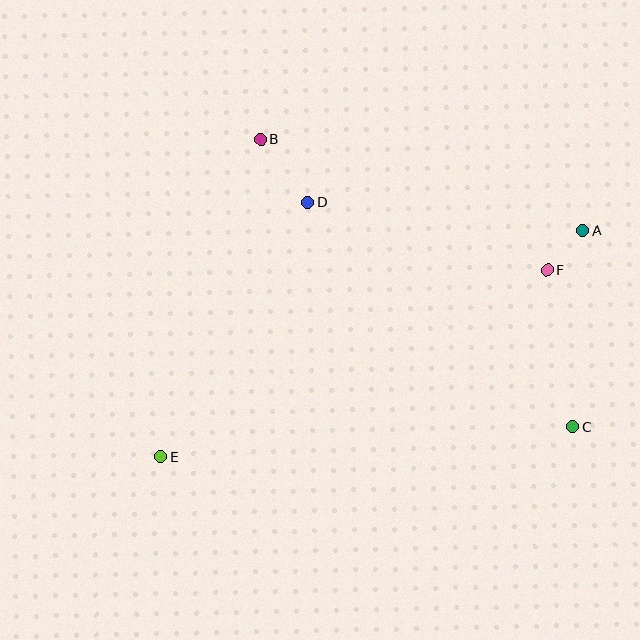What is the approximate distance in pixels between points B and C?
The distance between B and C is approximately 425 pixels.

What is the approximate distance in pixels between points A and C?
The distance between A and C is approximately 197 pixels.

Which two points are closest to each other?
Points A and F are closest to each other.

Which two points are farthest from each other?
Points A and E are farthest from each other.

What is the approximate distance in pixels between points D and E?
The distance between D and E is approximately 294 pixels.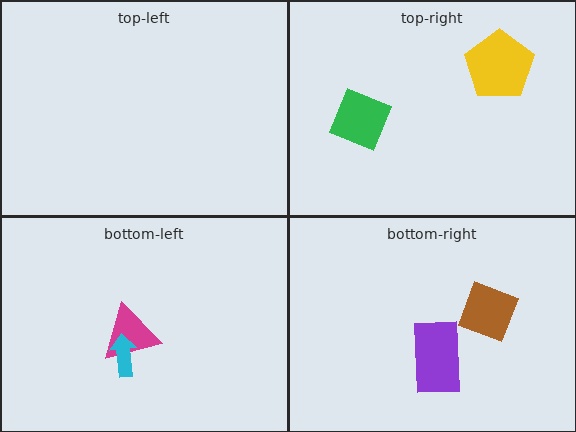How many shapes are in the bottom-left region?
2.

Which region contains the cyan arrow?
The bottom-left region.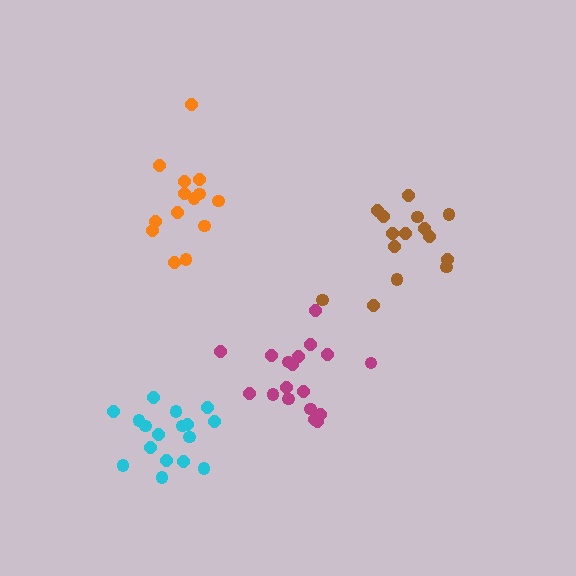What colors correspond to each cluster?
The clusters are colored: magenta, cyan, orange, brown.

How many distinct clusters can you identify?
There are 4 distinct clusters.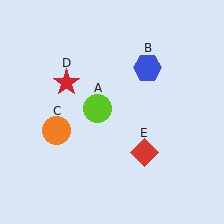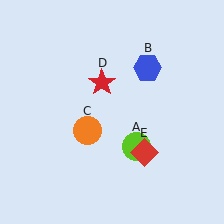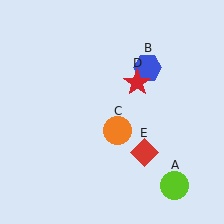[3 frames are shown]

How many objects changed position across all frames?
3 objects changed position: lime circle (object A), orange circle (object C), red star (object D).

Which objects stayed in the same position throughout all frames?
Blue hexagon (object B) and red diamond (object E) remained stationary.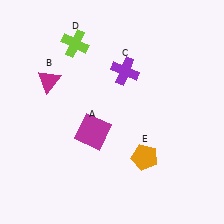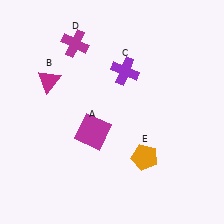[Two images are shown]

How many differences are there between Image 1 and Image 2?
There is 1 difference between the two images.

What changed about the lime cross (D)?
In Image 1, D is lime. In Image 2, it changed to magenta.